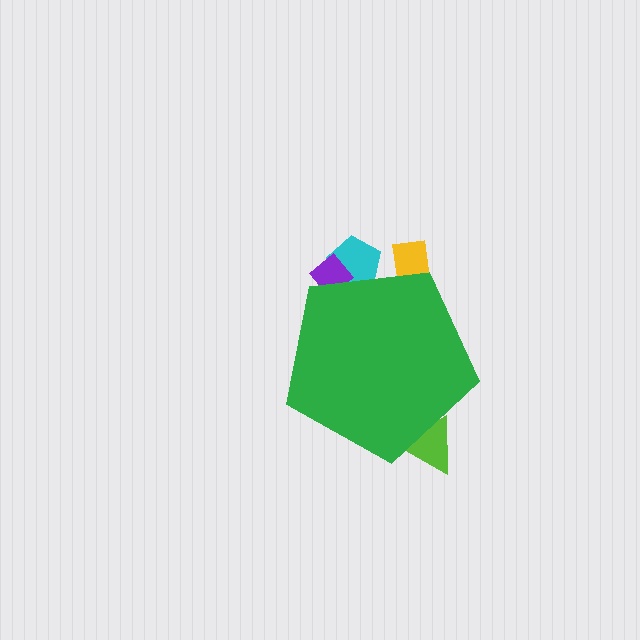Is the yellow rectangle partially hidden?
Yes, the yellow rectangle is partially hidden behind the green pentagon.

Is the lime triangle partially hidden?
Yes, the lime triangle is partially hidden behind the green pentagon.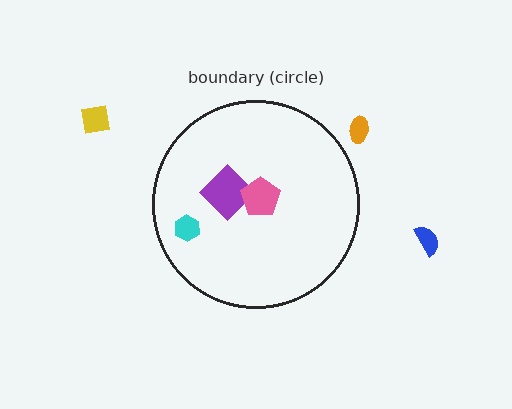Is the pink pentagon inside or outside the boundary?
Inside.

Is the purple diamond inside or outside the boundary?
Inside.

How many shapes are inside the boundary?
3 inside, 3 outside.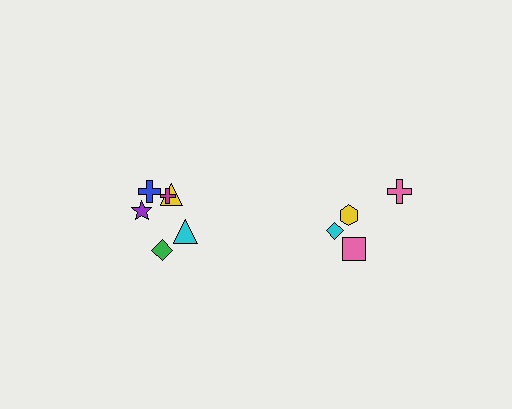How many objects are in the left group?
There are 6 objects.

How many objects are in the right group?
There are 4 objects.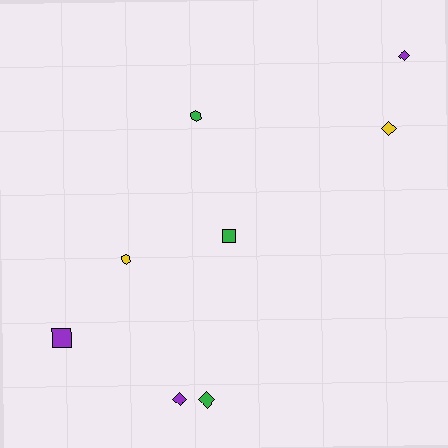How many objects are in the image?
There are 8 objects.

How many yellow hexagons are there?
There is 1 yellow hexagon.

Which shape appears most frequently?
Diamond, with 4 objects.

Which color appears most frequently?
Green, with 3 objects.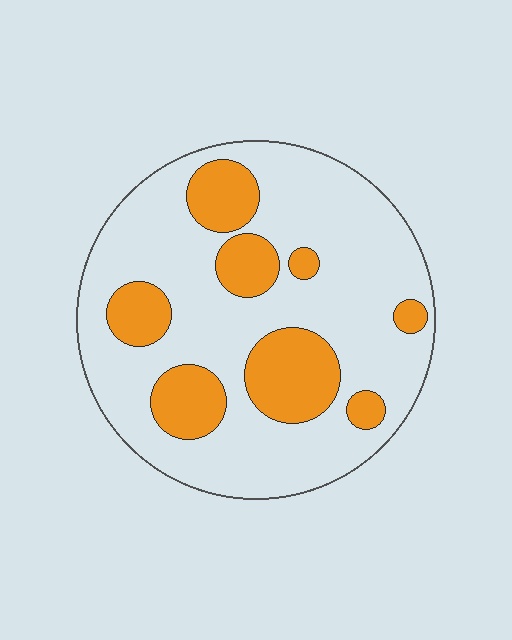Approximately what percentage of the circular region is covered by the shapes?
Approximately 25%.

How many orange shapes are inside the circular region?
8.